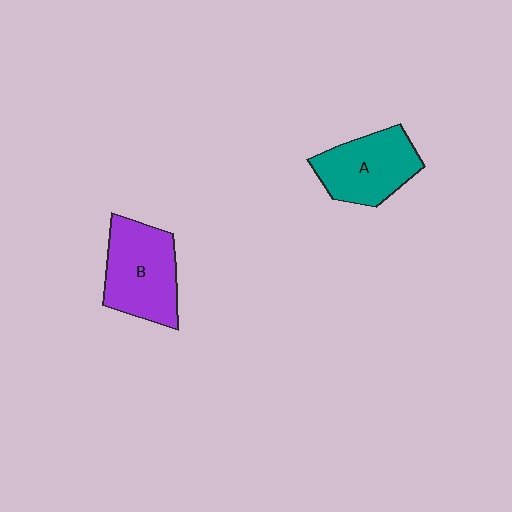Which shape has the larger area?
Shape B (purple).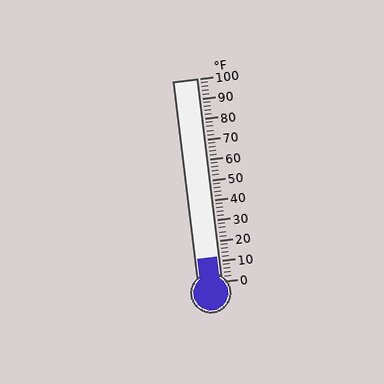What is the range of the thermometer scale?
The thermometer scale ranges from 0°F to 100°F.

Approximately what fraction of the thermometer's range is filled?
The thermometer is filled to approximately 10% of its range.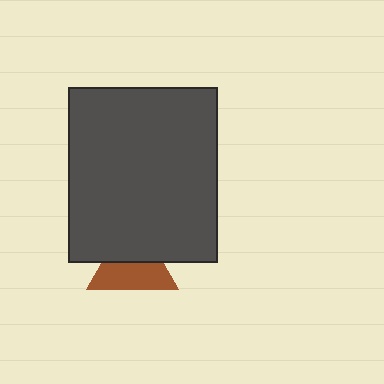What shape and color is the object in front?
The object in front is a dark gray rectangle.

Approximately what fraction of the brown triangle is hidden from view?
Roughly 46% of the brown triangle is hidden behind the dark gray rectangle.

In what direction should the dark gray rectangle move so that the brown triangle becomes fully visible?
The dark gray rectangle should move up. That is the shortest direction to clear the overlap and leave the brown triangle fully visible.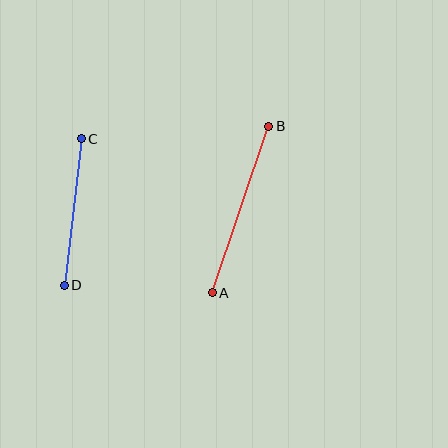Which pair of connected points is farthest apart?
Points A and B are farthest apart.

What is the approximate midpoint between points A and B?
The midpoint is at approximately (240, 209) pixels.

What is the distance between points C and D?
The distance is approximately 147 pixels.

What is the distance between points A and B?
The distance is approximately 176 pixels.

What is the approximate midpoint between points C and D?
The midpoint is at approximately (73, 212) pixels.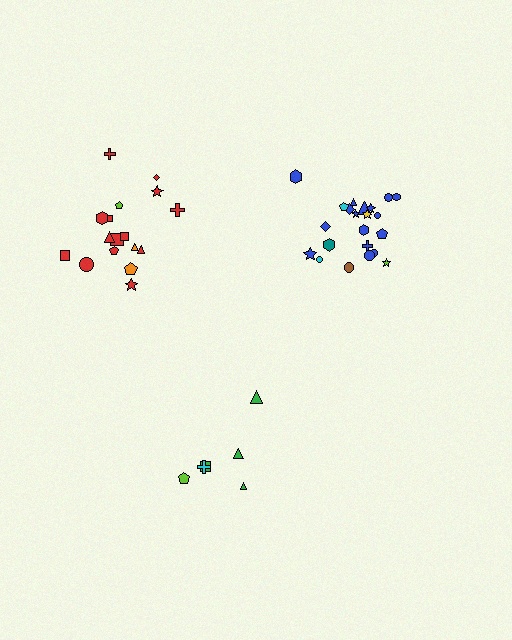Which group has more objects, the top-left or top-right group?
The top-right group.